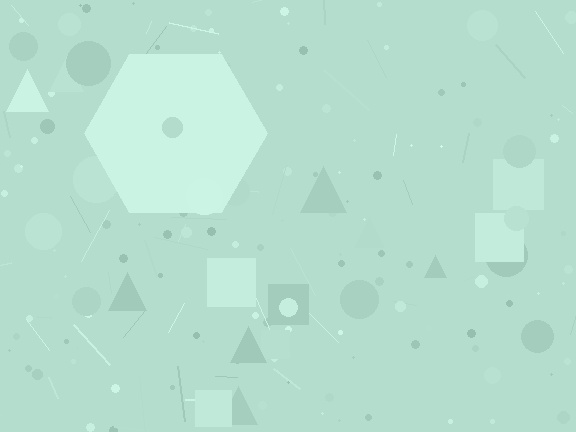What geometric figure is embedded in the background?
A hexagon is embedded in the background.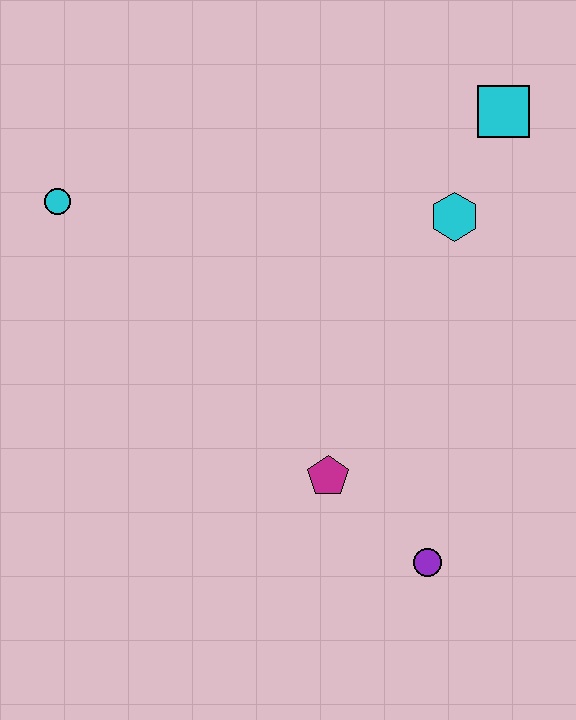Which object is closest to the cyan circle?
The magenta pentagon is closest to the cyan circle.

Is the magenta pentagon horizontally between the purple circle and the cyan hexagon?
No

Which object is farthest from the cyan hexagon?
The cyan circle is farthest from the cyan hexagon.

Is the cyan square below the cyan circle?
No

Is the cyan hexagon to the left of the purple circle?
No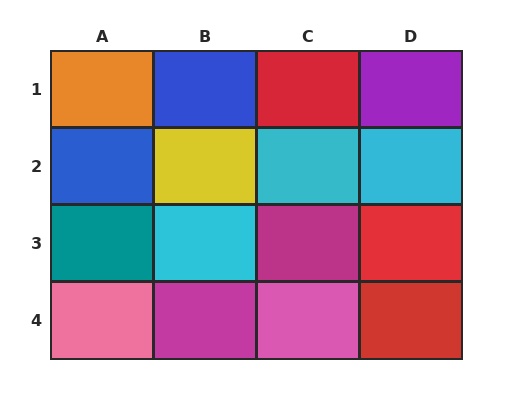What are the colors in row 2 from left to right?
Blue, yellow, cyan, cyan.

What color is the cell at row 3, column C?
Magenta.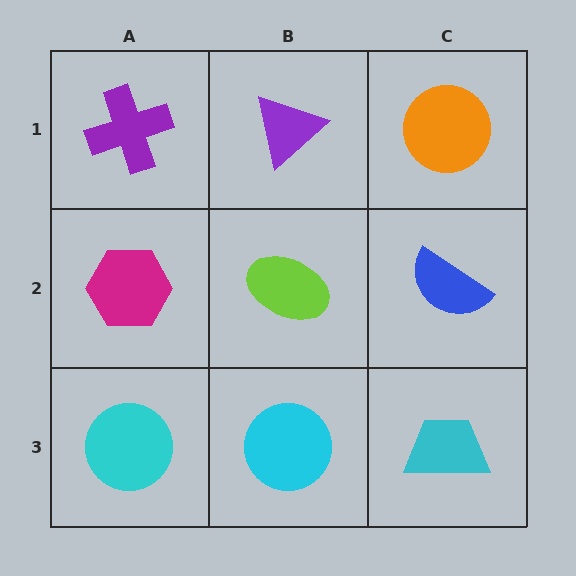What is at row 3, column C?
A cyan trapezoid.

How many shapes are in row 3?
3 shapes.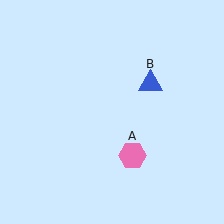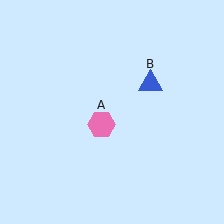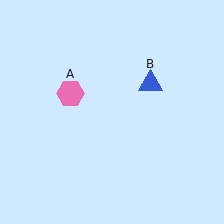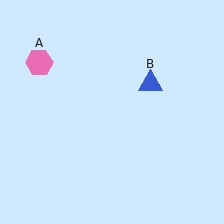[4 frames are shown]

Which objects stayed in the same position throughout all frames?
Blue triangle (object B) remained stationary.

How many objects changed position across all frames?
1 object changed position: pink hexagon (object A).